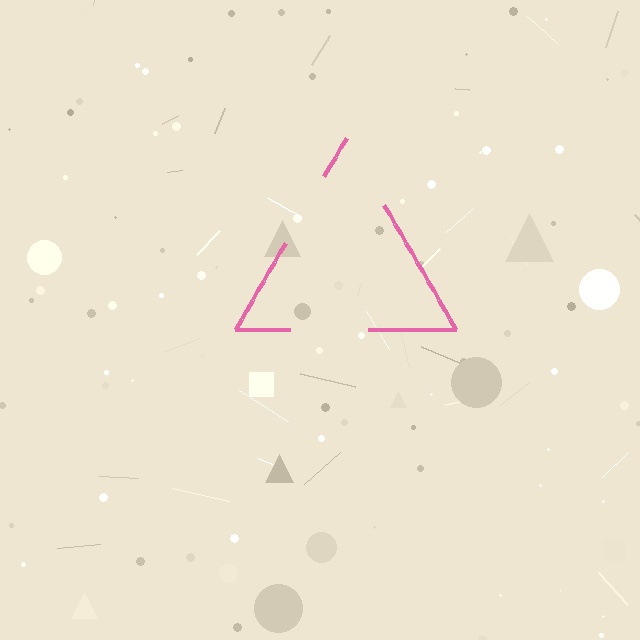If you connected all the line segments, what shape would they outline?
They would outline a triangle.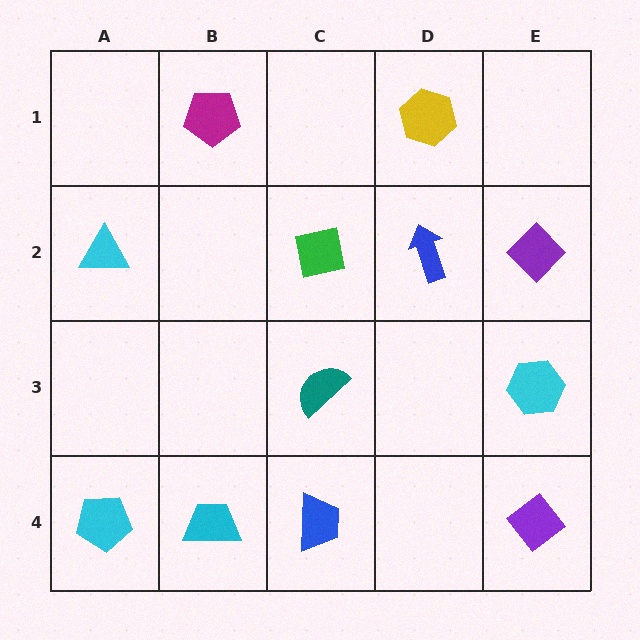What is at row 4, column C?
A blue trapezoid.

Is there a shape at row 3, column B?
No, that cell is empty.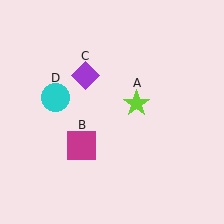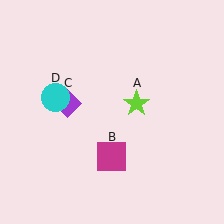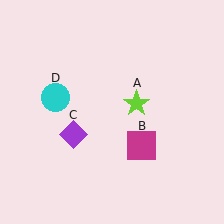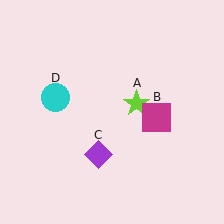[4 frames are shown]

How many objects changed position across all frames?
2 objects changed position: magenta square (object B), purple diamond (object C).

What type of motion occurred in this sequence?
The magenta square (object B), purple diamond (object C) rotated counterclockwise around the center of the scene.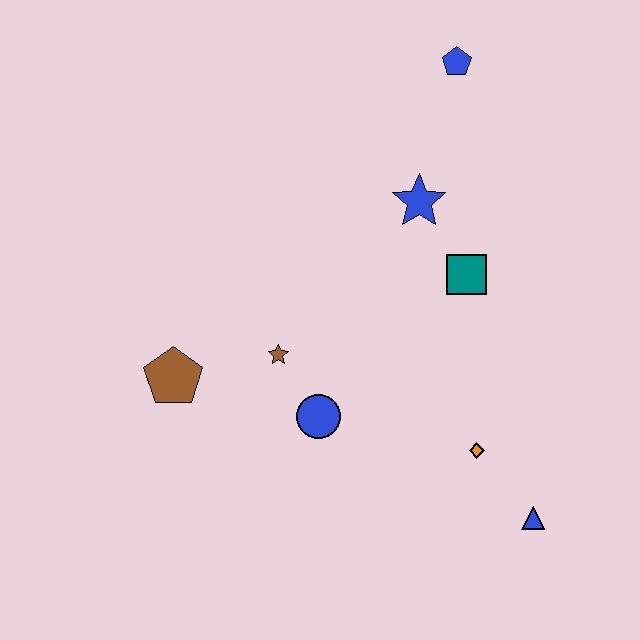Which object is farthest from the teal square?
The brown pentagon is farthest from the teal square.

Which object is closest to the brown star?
The blue circle is closest to the brown star.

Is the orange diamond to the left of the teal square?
No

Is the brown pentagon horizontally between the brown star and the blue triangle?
No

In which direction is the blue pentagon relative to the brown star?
The blue pentagon is above the brown star.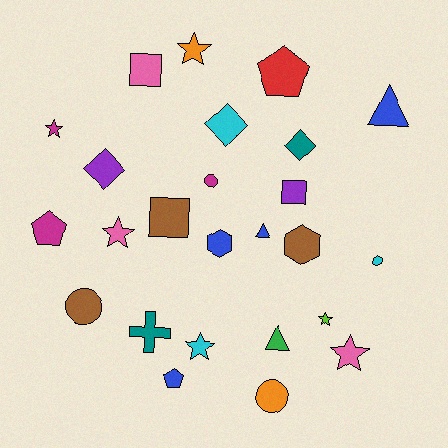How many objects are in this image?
There are 25 objects.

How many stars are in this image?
There are 6 stars.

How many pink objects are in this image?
There are 3 pink objects.